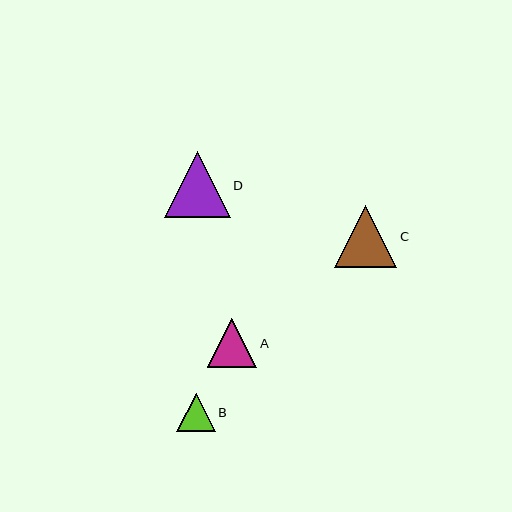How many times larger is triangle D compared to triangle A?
Triangle D is approximately 1.3 times the size of triangle A.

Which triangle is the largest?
Triangle D is the largest with a size of approximately 66 pixels.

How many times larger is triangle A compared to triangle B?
Triangle A is approximately 1.3 times the size of triangle B.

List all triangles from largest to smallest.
From largest to smallest: D, C, A, B.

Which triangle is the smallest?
Triangle B is the smallest with a size of approximately 38 pixels.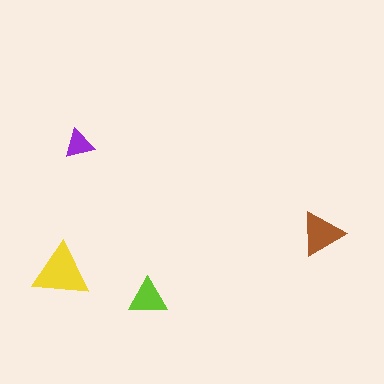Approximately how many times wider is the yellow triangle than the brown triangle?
About 1.5 times wider.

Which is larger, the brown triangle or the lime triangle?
The brown one.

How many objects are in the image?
There are 4 objects in the image.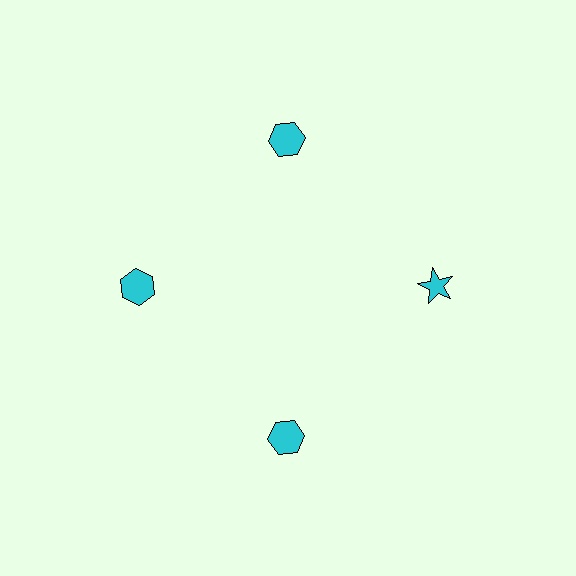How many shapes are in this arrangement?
There are 4 shapes arranged in a ring pattern.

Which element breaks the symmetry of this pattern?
The cyan star at roughly the 3 o'clock position breaks the symmetry. All other shapes are cyan hexagons.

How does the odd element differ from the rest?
It has a different shape: star instead of hexagon.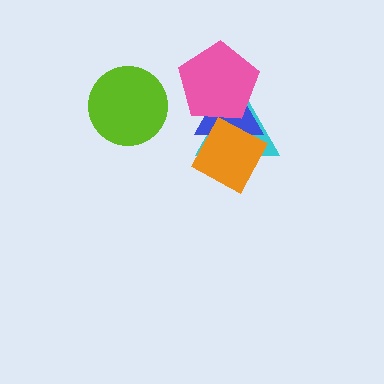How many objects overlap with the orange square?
2 objects overlap with the orange square.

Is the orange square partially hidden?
No, no other shape covers it.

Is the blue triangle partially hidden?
Yes, it is partially covered by another shape.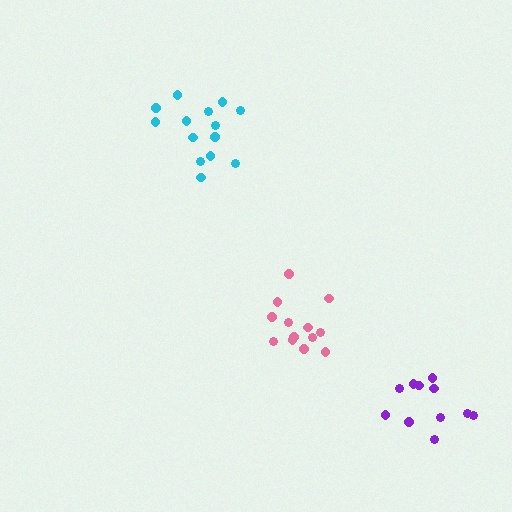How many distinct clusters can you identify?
There are 3 distinct clusters.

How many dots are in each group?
Group 1: 14 dots, Group 2: 11 dots, Group 3: 13 dots (38 total).